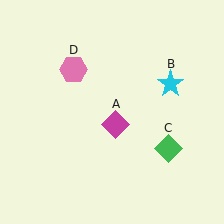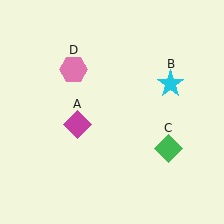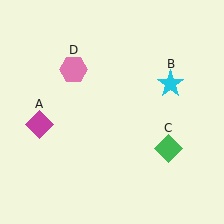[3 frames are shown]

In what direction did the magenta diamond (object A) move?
The magenta diamond (object A) moved left.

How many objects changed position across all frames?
1 object changed position: magenta diamond (object A).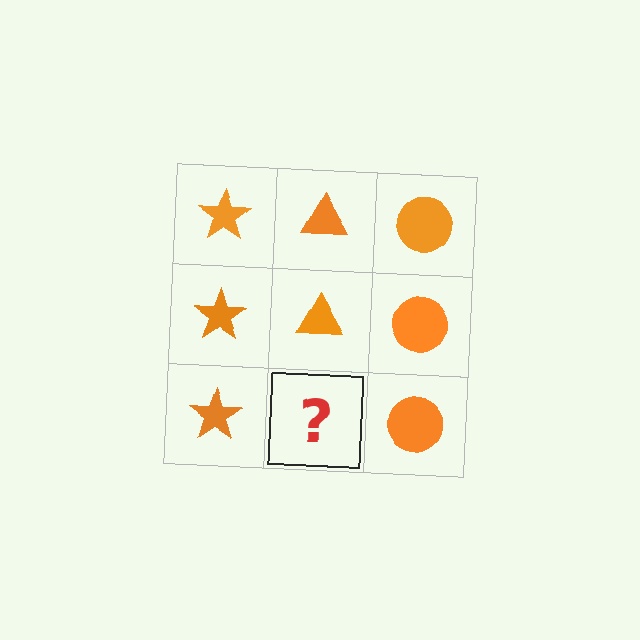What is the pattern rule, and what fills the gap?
The rule is that each column has a consistent shape. The gap should be filled with an orange triangle.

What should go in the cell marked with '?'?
The missing cell should contain an orange triangle.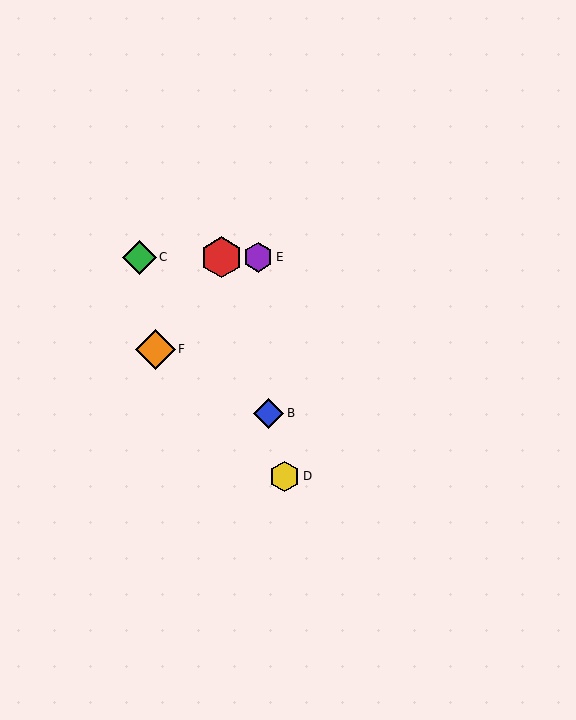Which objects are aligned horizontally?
Objects A, C, E are aligned horizontally.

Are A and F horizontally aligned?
No, A is at y≈257 and F is at y≈349.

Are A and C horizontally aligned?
Yes, both are at y≈257.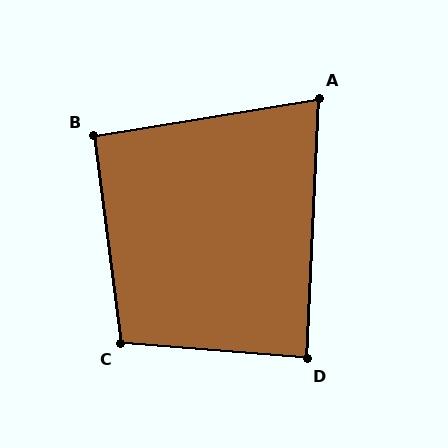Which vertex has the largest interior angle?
C, at approximately 102 degrees.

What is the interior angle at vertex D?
Approximately 88 degrees (approximately right).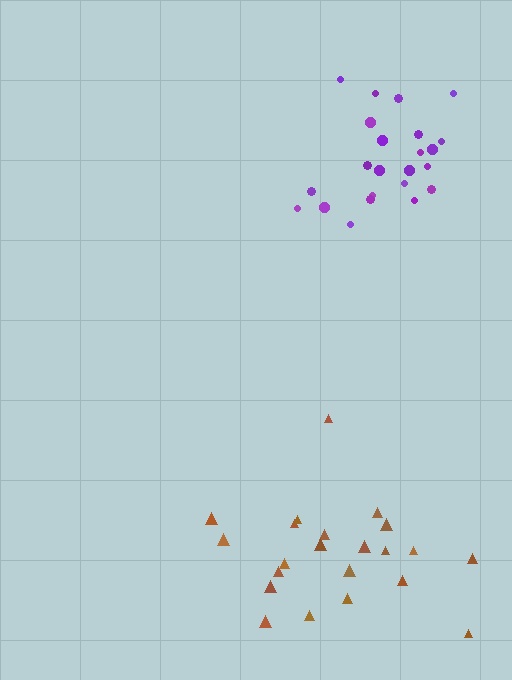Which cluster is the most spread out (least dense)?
Brown.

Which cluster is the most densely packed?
Purple.